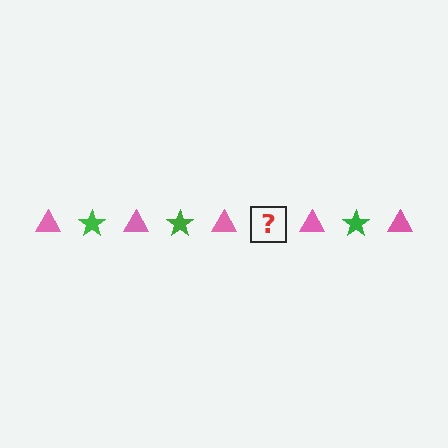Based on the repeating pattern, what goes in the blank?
The blank should be a green star.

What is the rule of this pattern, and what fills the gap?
The rule is that the pattern alternates between pink triangle and green star. The gap should be filled with a green star.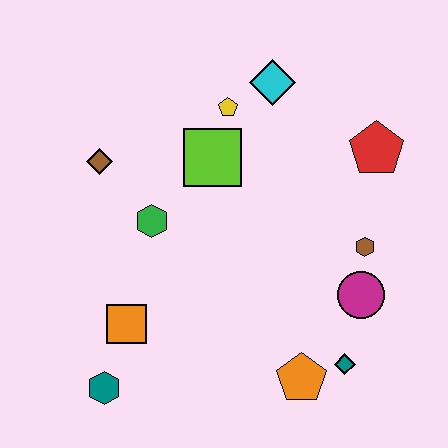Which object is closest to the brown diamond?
The green hexagon is closest to the brown diamond.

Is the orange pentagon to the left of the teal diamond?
Yes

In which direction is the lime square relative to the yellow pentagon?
The lime square is below the yellow pentagon.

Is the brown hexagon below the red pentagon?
Yes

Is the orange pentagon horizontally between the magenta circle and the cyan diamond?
Yes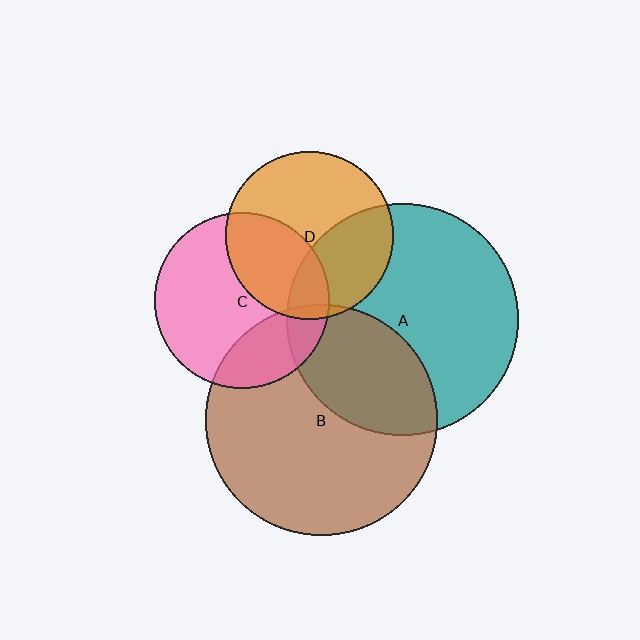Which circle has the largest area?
Circle A (teal).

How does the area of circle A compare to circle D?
Approximately 1.9 times.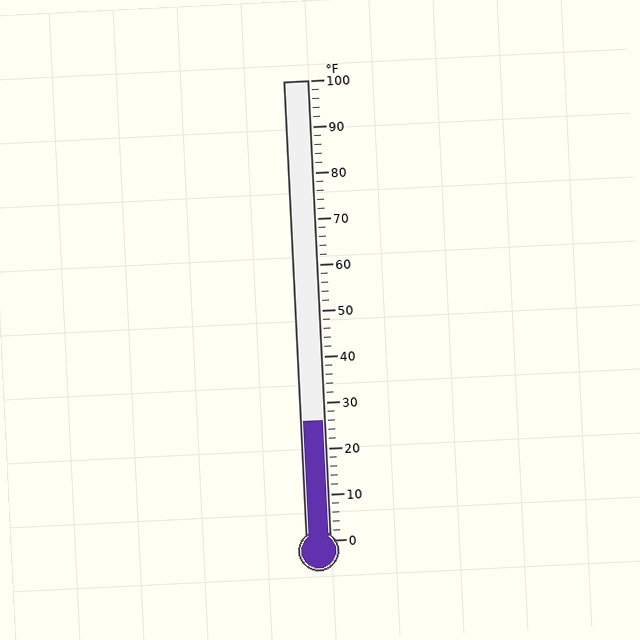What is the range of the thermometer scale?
The thermometer scale ranges from 0°F to 100°F.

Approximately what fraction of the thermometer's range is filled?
The thermometer is filled to approximately 25% of its range.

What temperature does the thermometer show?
The thermometer shows approximately 26°F.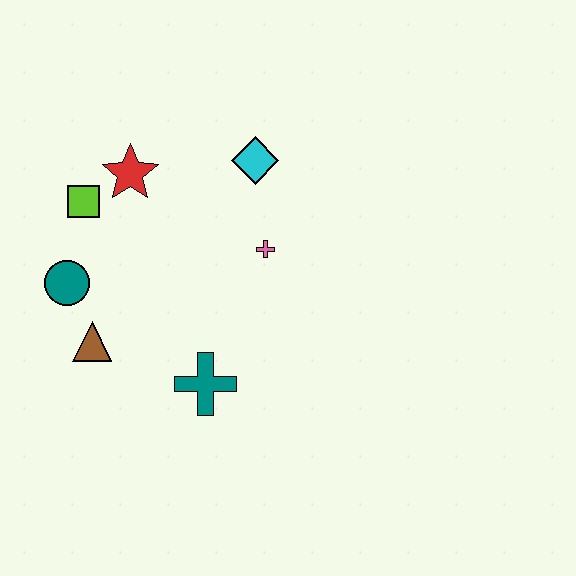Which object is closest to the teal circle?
The brown triangle is closest to the teal circle.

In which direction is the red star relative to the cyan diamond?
The red star is to the left of the cyan diamond.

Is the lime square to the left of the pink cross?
Yes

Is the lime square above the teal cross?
Yes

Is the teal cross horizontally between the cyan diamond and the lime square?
Yes